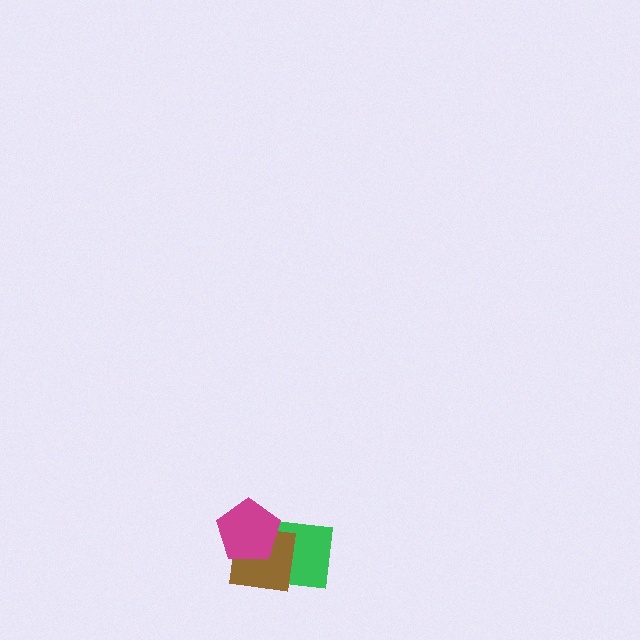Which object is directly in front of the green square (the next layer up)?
The brown square is directly in front of the green square.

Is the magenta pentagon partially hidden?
No, no other shape covers it.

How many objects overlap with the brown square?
2 objects overlap with the brown square.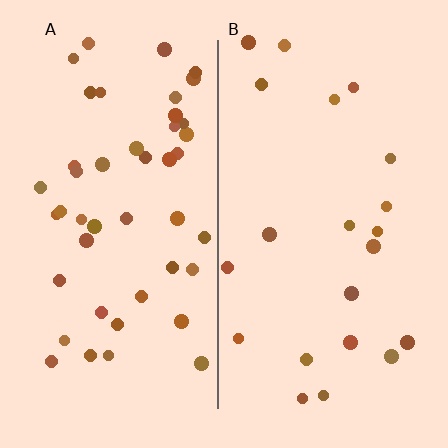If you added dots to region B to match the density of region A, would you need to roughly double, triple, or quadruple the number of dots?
Approximately double.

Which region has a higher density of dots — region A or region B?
A (the left).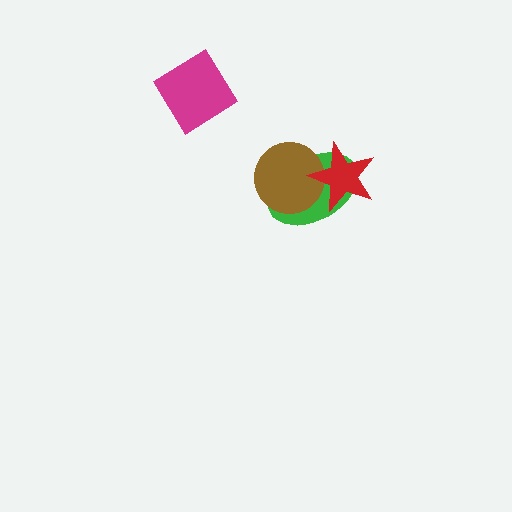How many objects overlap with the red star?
2 objects overlap with the red star.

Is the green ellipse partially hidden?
Yes, it is partially covered by another shape.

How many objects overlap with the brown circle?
2 objects overlap with the brown circle.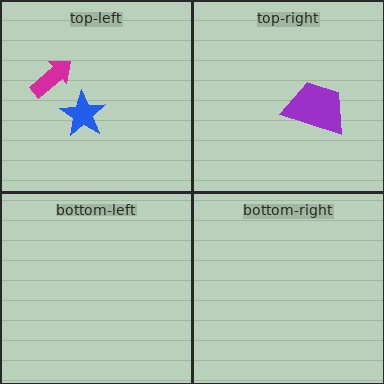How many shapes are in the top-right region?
1.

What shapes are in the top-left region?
The magenta arrow, the blue star.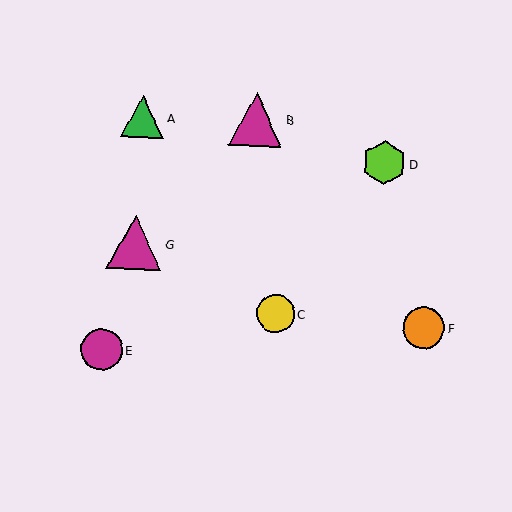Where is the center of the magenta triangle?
The center of the magenta triangle is at (256, 119).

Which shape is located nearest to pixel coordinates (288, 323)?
The yellow circle (labeled C) at (275, 314) is nearest to that location.